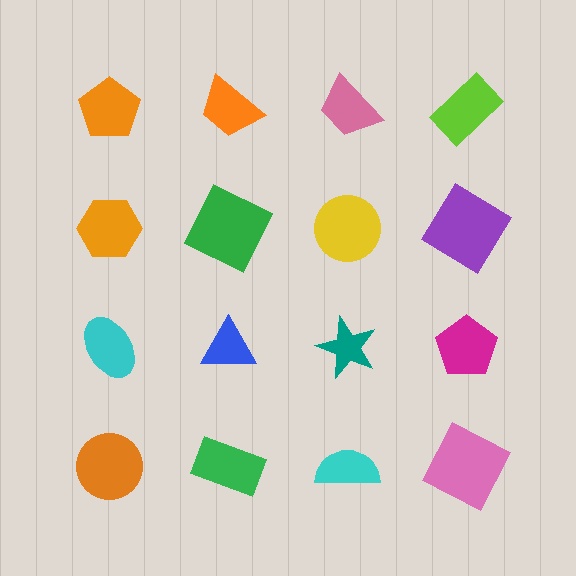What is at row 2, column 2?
A green square.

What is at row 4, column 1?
An orange circle.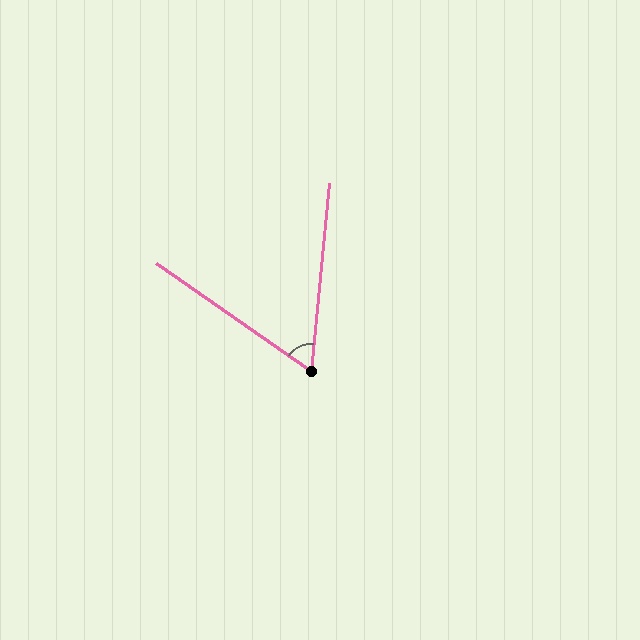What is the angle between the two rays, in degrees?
Approximately 61 degrees.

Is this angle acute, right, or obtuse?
It is acute.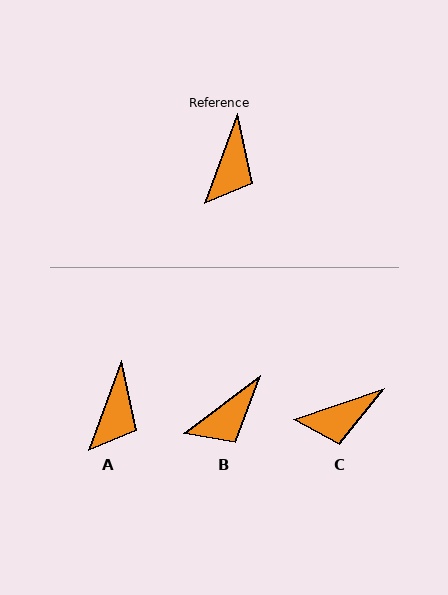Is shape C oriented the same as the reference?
No, it is off by about 51 degrees.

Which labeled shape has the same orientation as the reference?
A.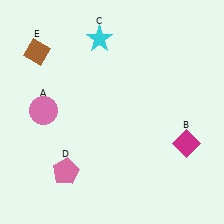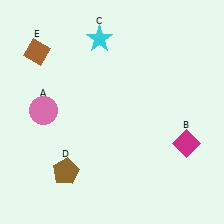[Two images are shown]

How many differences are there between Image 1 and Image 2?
There is 1 difference between the two images.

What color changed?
The pentagon (D) changed from pink in Image 1 to brown in Image 2.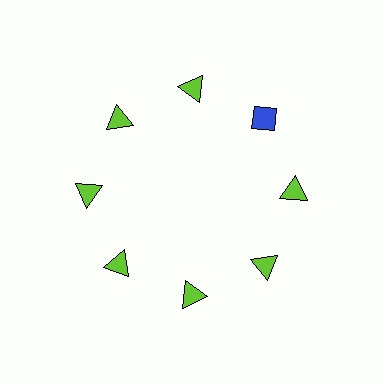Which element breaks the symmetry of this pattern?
The blue diamond at roughly the 2 o'clock position breaks the symmetry. All other shapes are lime triangles.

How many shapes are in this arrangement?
There are 8 shapes arranged in a ring pattern.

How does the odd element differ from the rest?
It differs in both color (blue instead of lime) and shape (diamond instead of triangle).